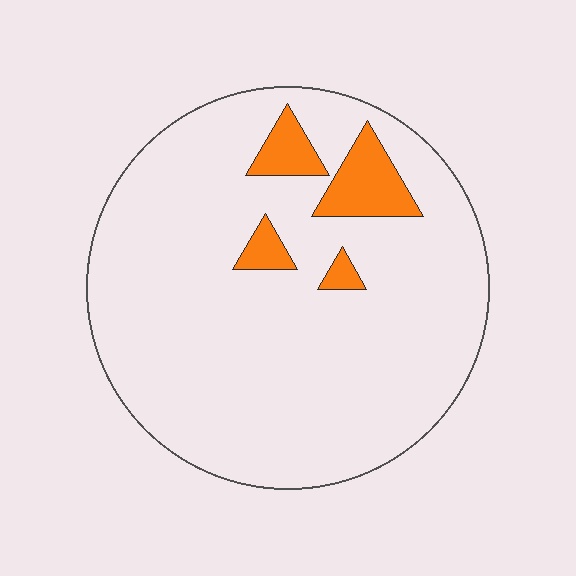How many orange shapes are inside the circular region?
4.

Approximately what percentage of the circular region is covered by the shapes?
Approximately 10%.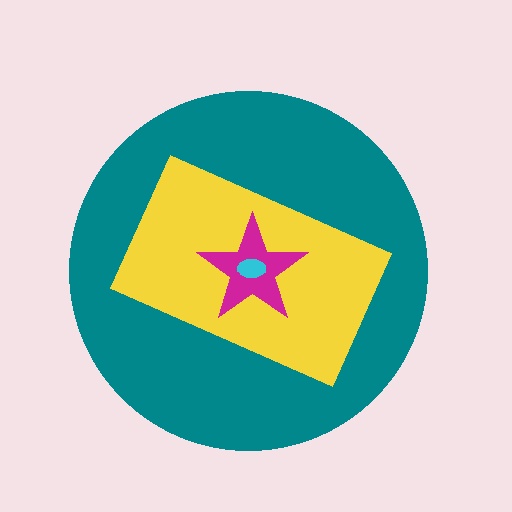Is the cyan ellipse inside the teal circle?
Yes.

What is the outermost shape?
The teal circle.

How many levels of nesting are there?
4.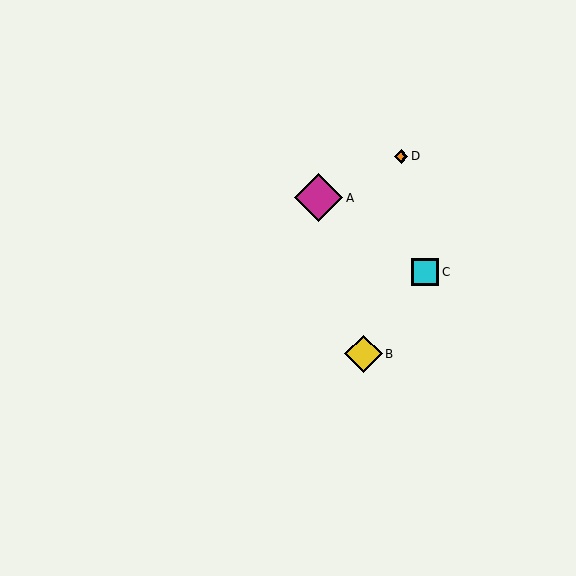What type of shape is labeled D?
Shape D is an orange diamond.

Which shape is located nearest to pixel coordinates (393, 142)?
The orange diamond (labeled D) at (401, 156) is nearest to that location.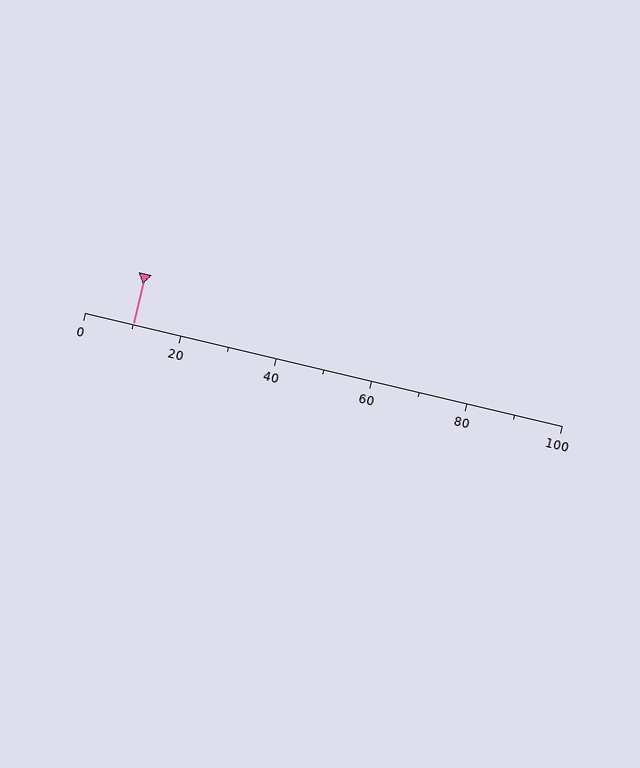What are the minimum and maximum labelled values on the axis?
The axis runs from 0 to 100.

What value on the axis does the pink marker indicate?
The marker indicates approximately 10.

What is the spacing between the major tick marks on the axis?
The major ticks are spaced 20 apart.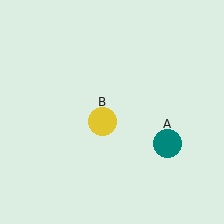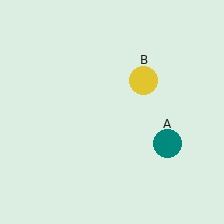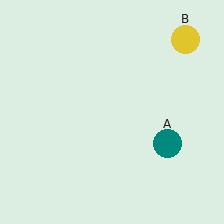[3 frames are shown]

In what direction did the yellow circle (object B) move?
The yellow circle (object B) moved up and to the right.